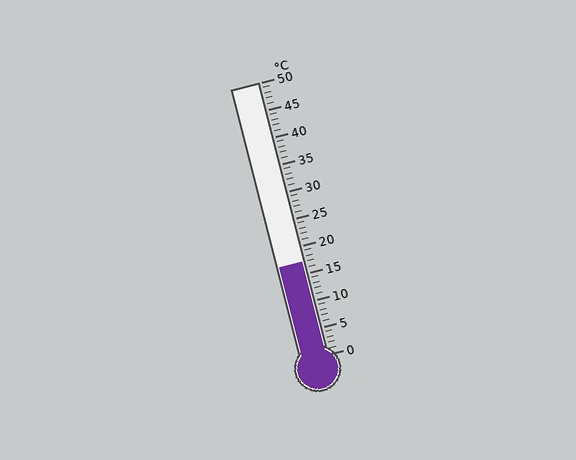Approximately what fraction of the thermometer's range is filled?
The thermometer is filled to approximately 35% of its range.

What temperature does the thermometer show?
The thermometer shows approximately 17°C.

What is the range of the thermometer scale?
The thermometer scale ranges from 0°C to 50°C.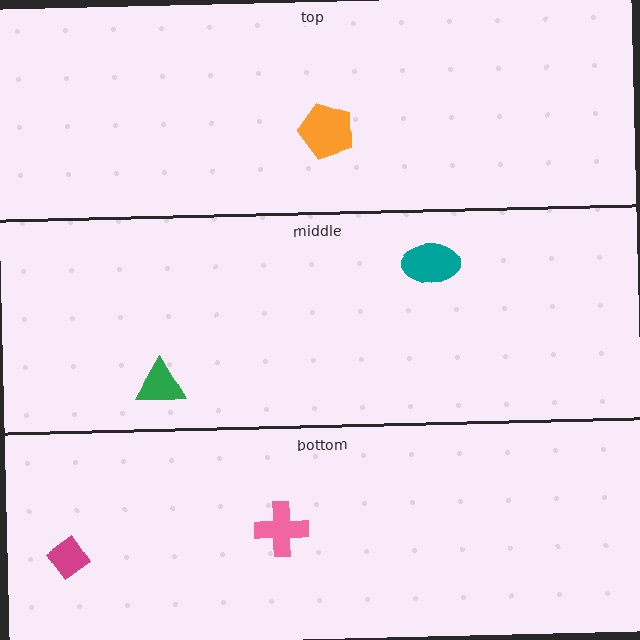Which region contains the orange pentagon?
The top region.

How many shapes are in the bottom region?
2.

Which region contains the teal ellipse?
The middle region.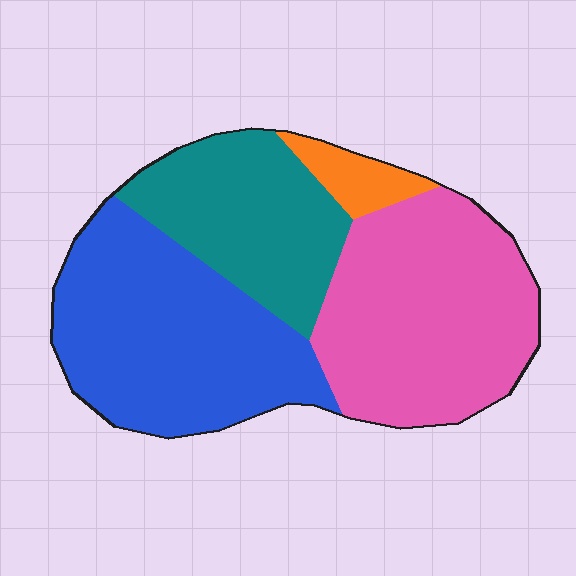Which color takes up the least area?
Orange, at roughly 5%.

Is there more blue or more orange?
Blue.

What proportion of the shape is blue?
Blue covers about 35% of the shape.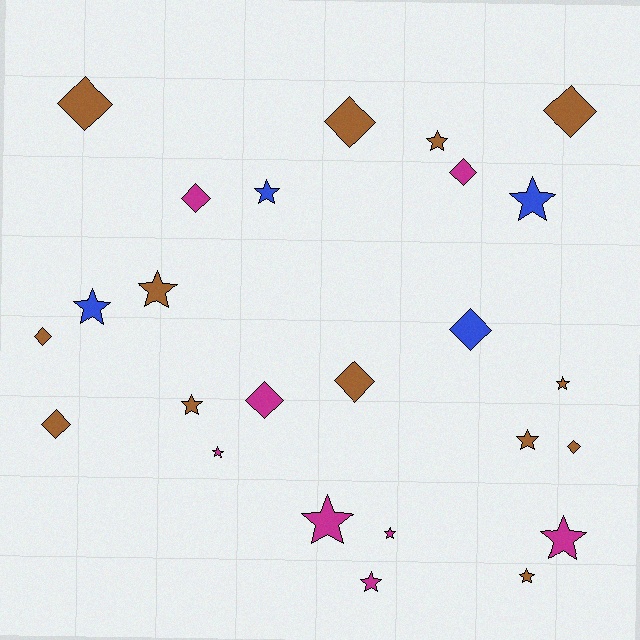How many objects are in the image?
There are 25 objects.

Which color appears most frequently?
Brown, with 13 objects.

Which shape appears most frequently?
Star, with 14 objects.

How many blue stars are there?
There are 3 blue stars.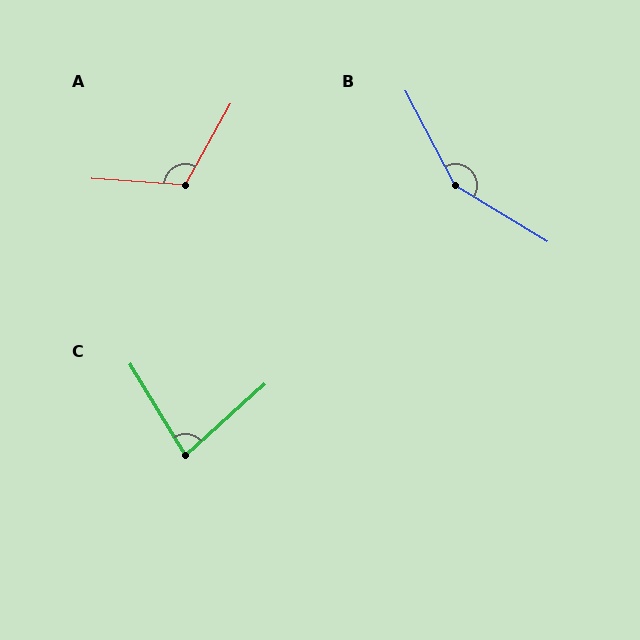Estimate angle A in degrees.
Approximately 115 degrees.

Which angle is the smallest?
C, at approximately 80 degrees.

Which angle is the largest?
B, at approximately 149 degrees.